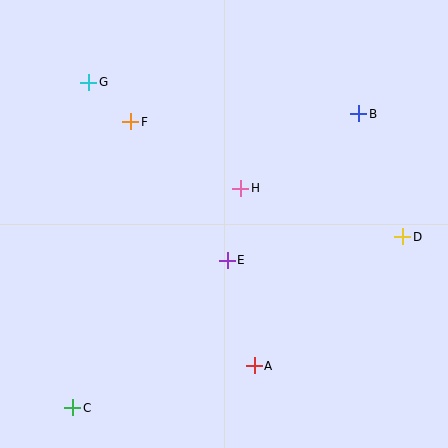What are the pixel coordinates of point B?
Point B is at (359, 114).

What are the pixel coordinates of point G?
Point G is at (89, 82).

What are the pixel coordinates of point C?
Point C is at (73, 408).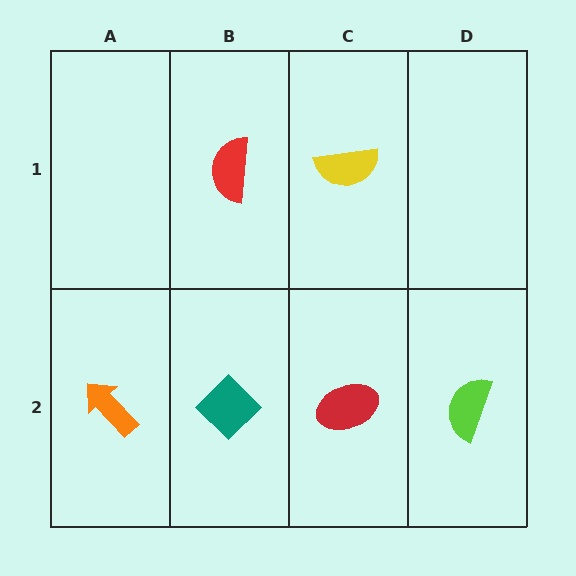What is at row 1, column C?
A yellow semicircle.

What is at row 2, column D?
A lime semicircle.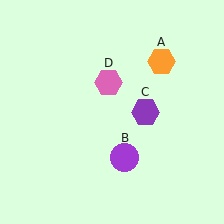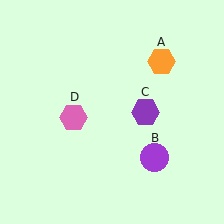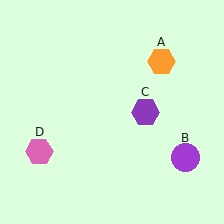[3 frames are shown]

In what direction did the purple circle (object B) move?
The purple circle (object B) moved right.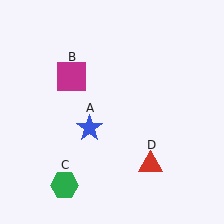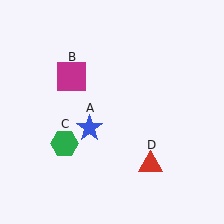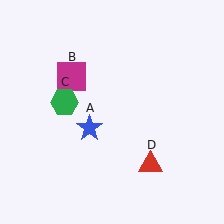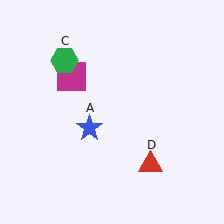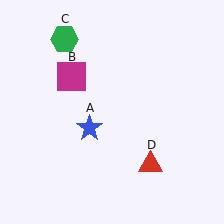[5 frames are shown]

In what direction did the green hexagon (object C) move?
The green hexagon (object C) moved up.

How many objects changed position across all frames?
1 object changed position: green hexagon (object C).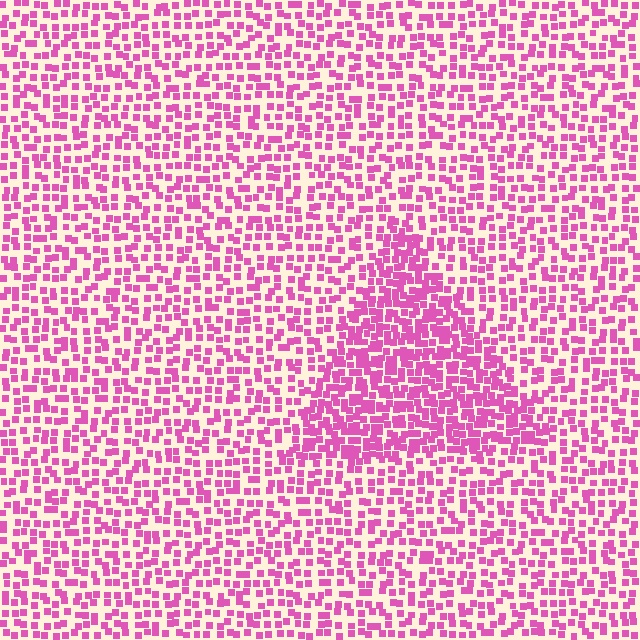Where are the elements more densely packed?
The elements are more densely packed inside the triangle boundary.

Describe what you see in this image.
The image contains small pink elements arranged at two different densities. A triangle-shaped region is visible where the elements are more densely packed than the surrounding area.